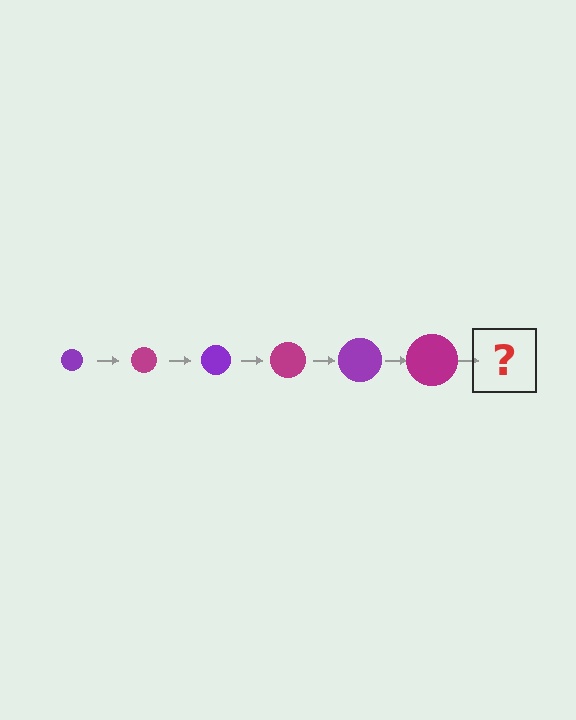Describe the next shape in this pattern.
It should be a purple circle, larger than the previous one.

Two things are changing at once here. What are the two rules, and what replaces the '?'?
The two rules are that the circle grows larger each step and the color cycles through purple and magenta. The '?' should be a purple circle, larger than the previous one.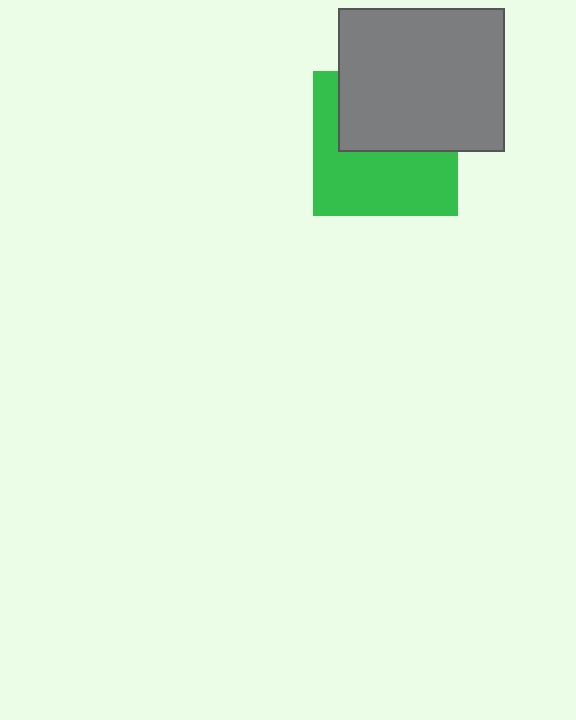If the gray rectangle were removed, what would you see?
You would see the complete green square.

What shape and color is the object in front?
The object in front is a gray rectangle.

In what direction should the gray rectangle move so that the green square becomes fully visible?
The gray rectangle should move up. That is the shortest direction to clear the overlap and leave the green square fully visible.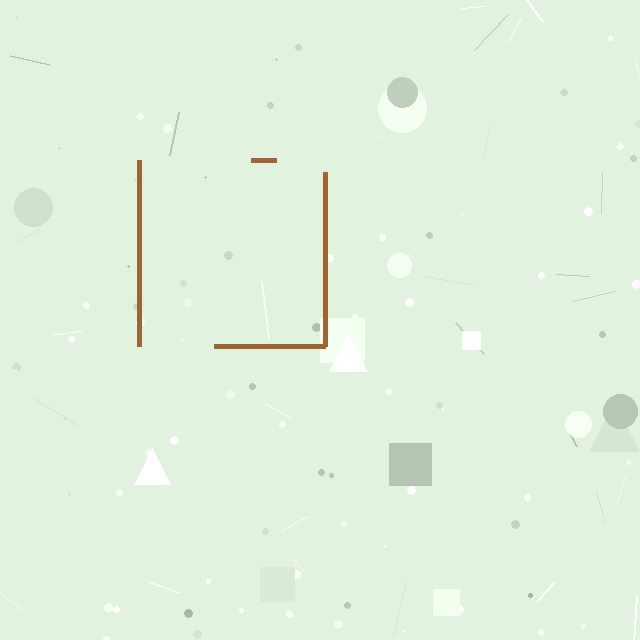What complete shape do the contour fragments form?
The contour fragments form a square.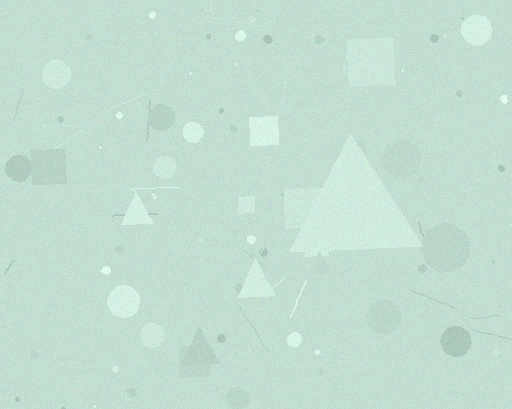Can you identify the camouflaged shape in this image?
The camouflaged shape is a triangle.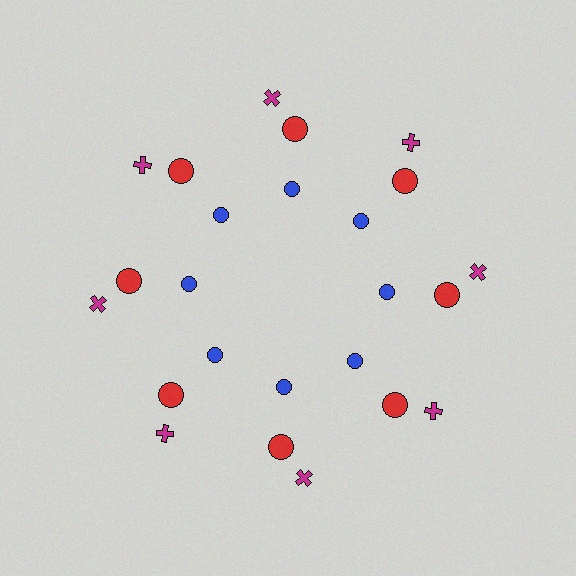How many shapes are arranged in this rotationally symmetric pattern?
There are 24 shapes, arranged in 8 groups of 3.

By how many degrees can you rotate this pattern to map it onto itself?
The pattern maps onto itself every 45 degrees of rotation.